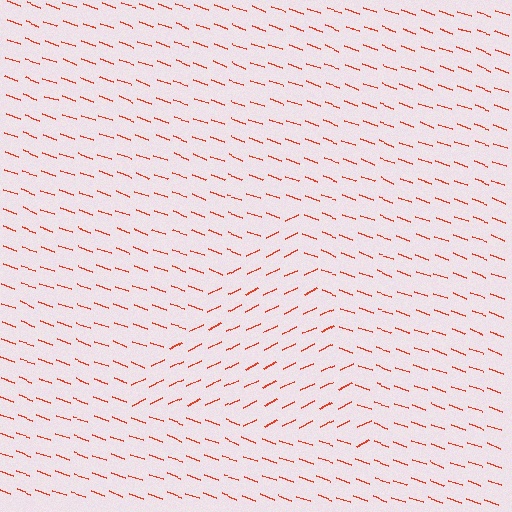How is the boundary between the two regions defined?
The boundary is defined purely by a change in line orientation (approximately 45 degrees difference). All lines are the same color and thickness.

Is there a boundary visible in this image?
Yes, there is a texture boundary formed by a change in line orientation.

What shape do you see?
I see a triangle.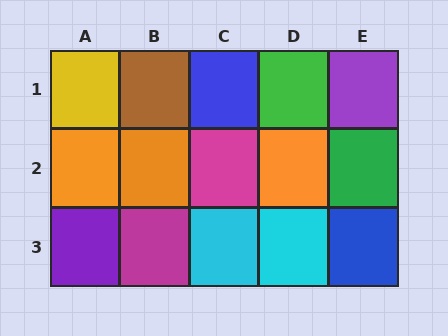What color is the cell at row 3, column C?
Cyan.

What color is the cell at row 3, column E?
Blue.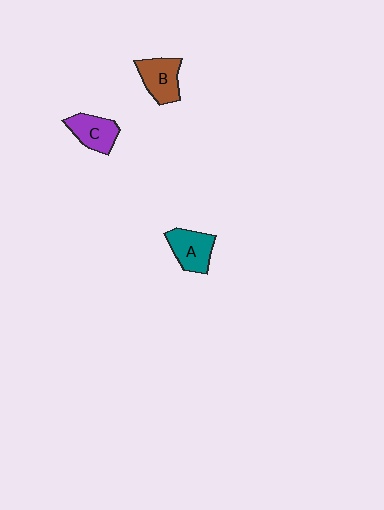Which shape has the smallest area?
Shape C (purple).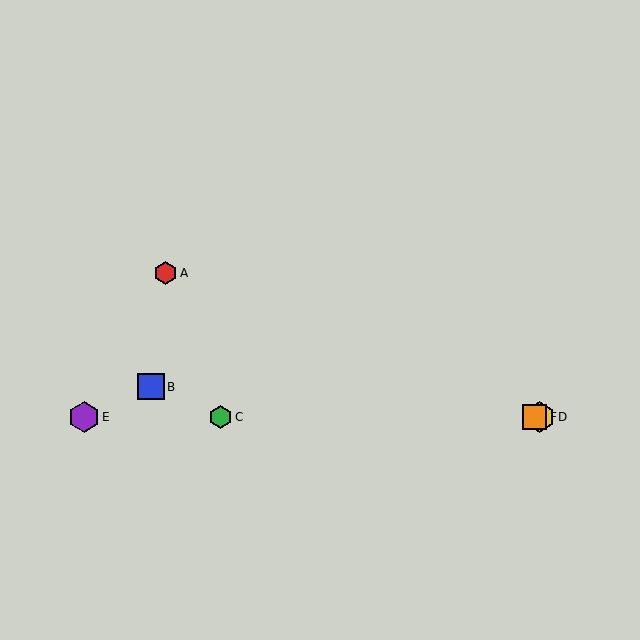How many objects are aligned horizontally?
4 objects (C, D, E, F) are aligned horizontally.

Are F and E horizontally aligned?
Yes, both are at y≈417.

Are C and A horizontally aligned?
No, C is at y≈417 and A is at y≈273.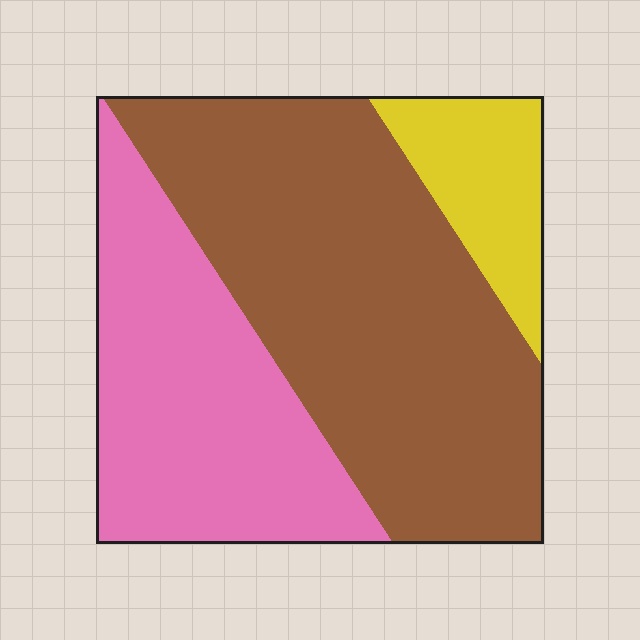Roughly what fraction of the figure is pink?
Pink takes up between a quarter and a half of the figure.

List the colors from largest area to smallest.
From largest to smallest: brown, pink, yellow.